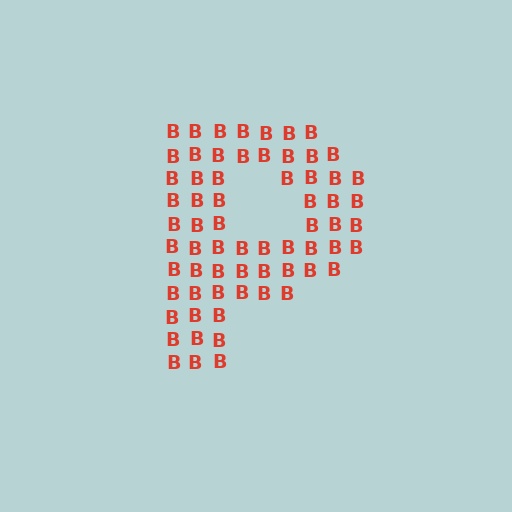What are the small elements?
The small elements are letter B's.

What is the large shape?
The large shape is the letter P.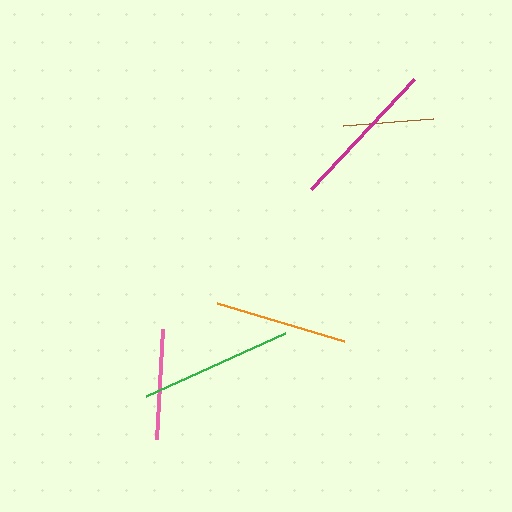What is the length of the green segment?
The green segment is approximately 153 pixels long.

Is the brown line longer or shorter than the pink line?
The pink line is longer than the brown line.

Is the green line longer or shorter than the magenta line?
The green line is longer than the magenta line.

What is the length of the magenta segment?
The magenta segment is approximately 150 pixels long.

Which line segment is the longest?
The green line is the longest at approximately 153 pixels.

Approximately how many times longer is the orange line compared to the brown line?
The orange line is approximately 1.5 times the length of the brown line.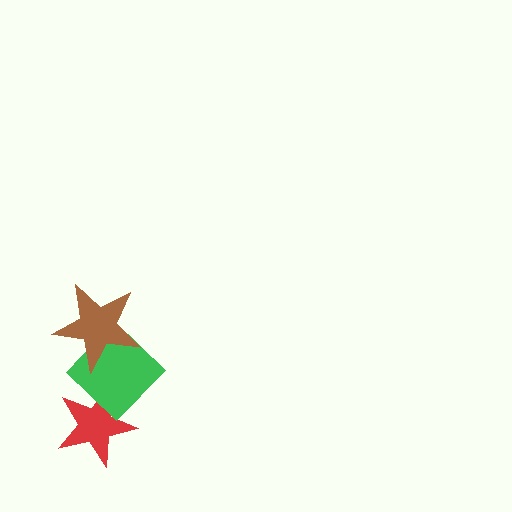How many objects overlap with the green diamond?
2 objects overlap with the green diamond.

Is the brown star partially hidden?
No, no other shape covers it.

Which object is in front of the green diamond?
The brown star is in front of the green diamond.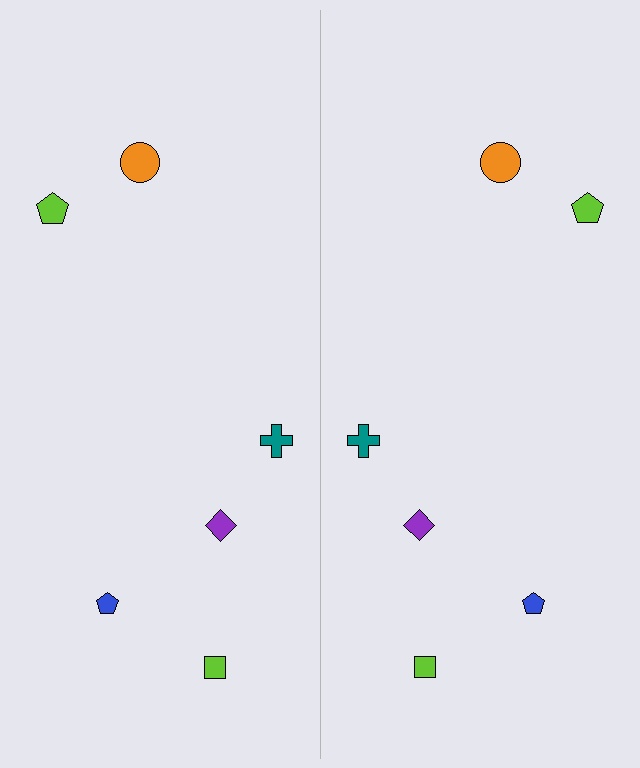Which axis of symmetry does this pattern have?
The pattern has a vertical axis of symmetry running through the center of the image.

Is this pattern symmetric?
Yes, this pattern has bilateral (reflection) symmetry.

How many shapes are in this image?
There are 12 shapes in this image.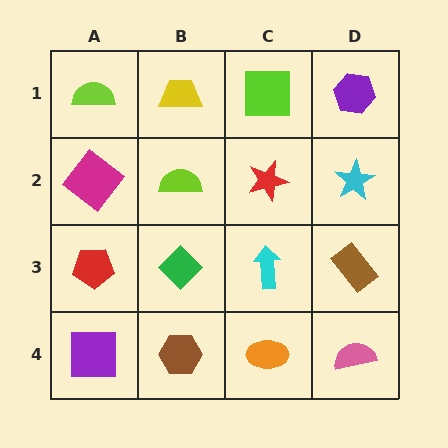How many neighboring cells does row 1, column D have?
2.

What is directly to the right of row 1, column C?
A purple hexagon.